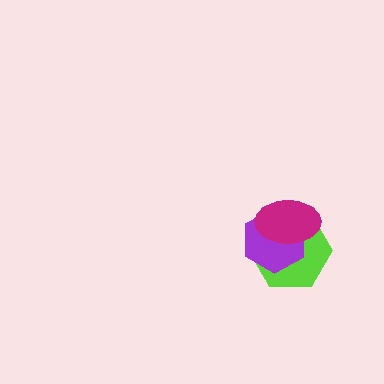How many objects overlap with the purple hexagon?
2 objects overlap with the purple hexagon.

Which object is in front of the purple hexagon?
The magenta ellipse is in front of the purple hexagon.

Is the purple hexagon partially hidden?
Yes, it is partially covered by another shape.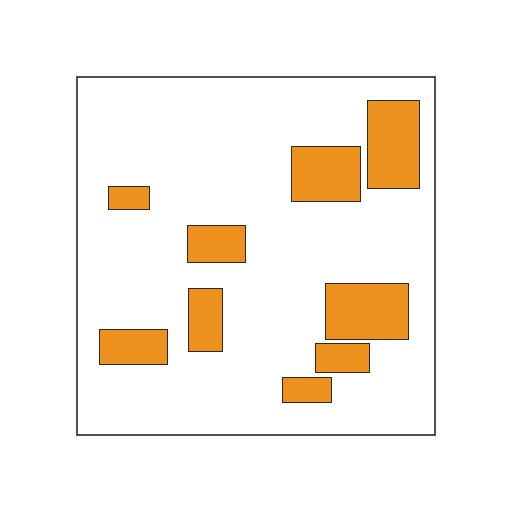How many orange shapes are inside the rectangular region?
9.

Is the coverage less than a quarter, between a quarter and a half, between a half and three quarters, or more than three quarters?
Less than a quarter.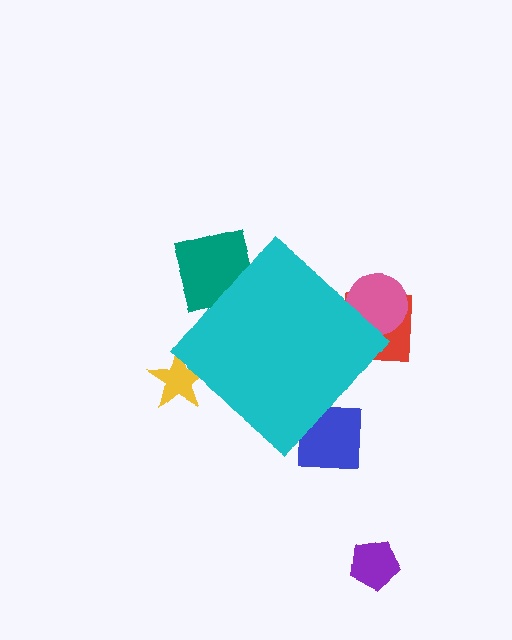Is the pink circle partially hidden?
Yes, the pink circle is partially hidden behind the cyan diamond.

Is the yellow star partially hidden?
Yes, the yellow star is partially hidden behind the cyan diamond.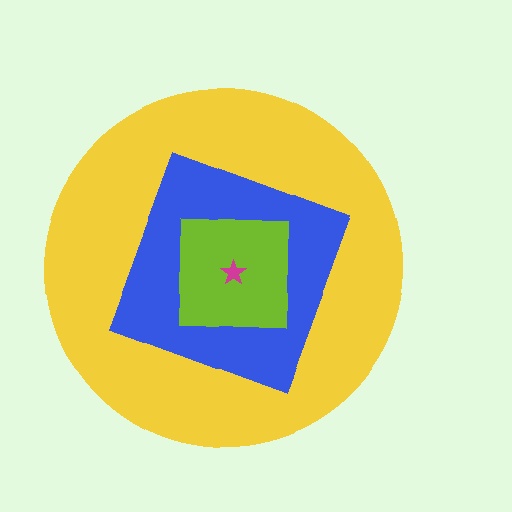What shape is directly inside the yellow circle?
The blue diamond.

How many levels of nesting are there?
4.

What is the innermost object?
The magenta star.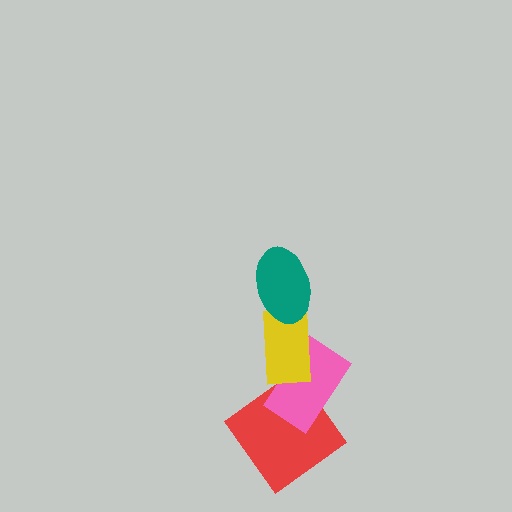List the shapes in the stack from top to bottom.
From top to bottom: the teal ellipse, the yellow rectangle, the pink rectangle, the red diamond.